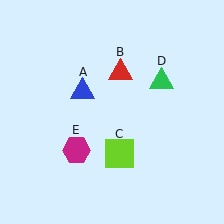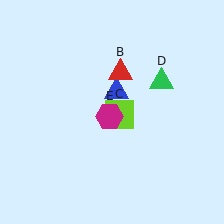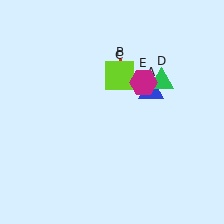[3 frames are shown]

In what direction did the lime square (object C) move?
The lime square (object C) moved up.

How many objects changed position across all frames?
3 objects changed position: blue triangle (object A), lime square (object C), magenta hexagon (object E).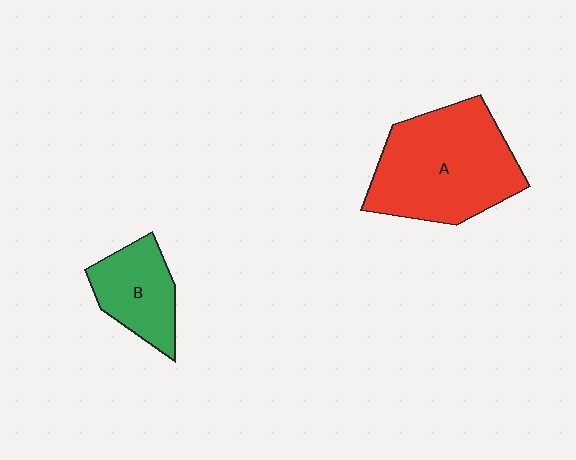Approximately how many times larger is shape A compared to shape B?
Approximately 2.1 times.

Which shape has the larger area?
Shape A (red).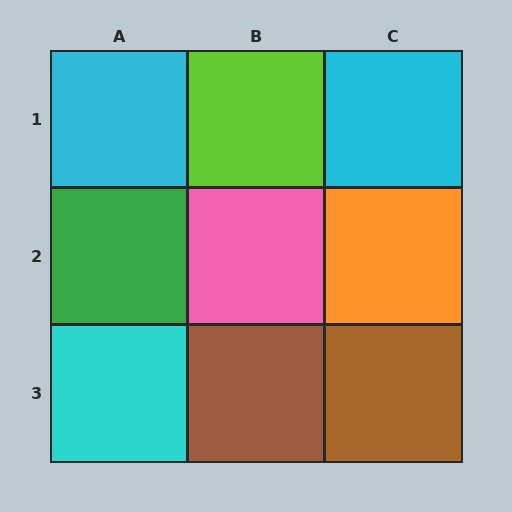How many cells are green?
1 cell is green.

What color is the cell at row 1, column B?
Lime.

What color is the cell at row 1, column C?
Cyan.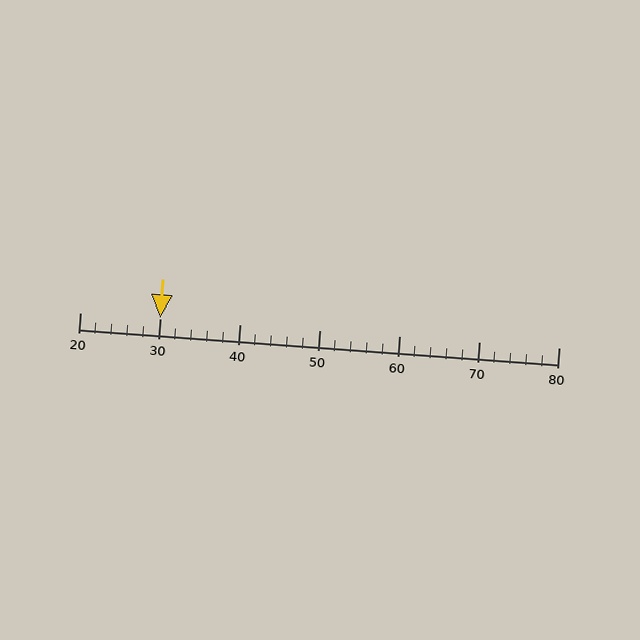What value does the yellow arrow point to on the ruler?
The yellow arrow points to approximately 30.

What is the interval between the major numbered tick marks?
The major tick marks are spaced 10 units apart.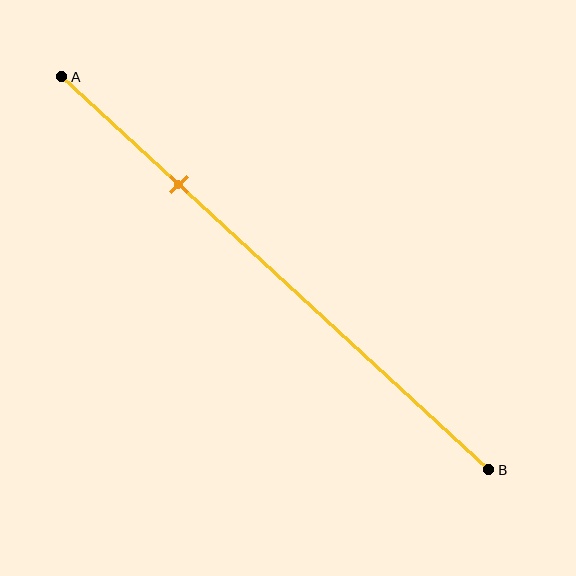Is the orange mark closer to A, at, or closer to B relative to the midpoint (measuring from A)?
The orange mark is closer to point A than the midpoint of segment AB.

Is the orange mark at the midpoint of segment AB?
No, the mark is at about 25% from A, not at the 50% midpoint.